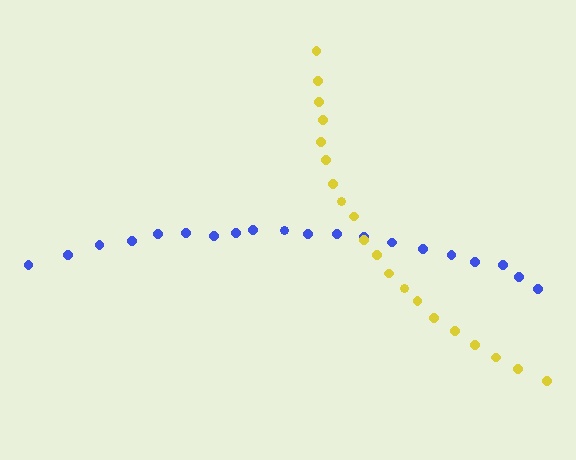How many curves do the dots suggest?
There are 2 distinct paths.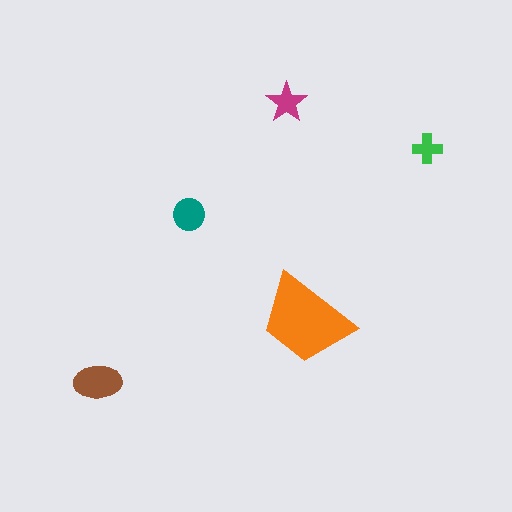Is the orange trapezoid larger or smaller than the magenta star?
Larger.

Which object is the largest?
The orange trapezoid.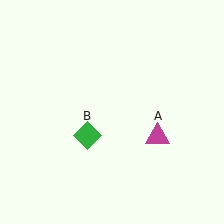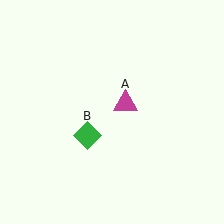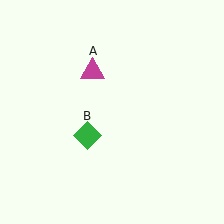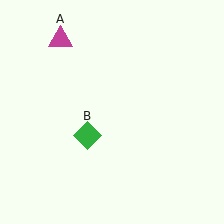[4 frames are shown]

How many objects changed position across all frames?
1 object changed position: magenta triangle (object A).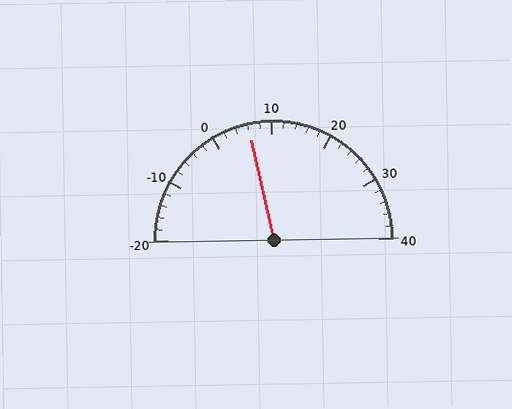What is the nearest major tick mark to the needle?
The nearest major tick mark is 10.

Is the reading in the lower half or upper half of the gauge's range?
The reading is in the lower half of the range (-20 to 40).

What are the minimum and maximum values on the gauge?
The gauge ranges from -20 to 40.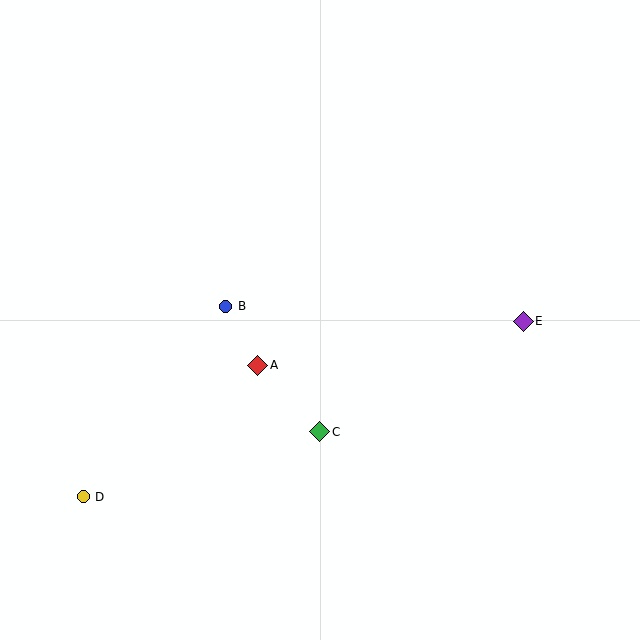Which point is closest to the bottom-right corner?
Point E is closest to the bottom-right corner.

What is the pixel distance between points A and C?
The distance between A and C is 91 pixels.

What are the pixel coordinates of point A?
Point A is at (258, 365).